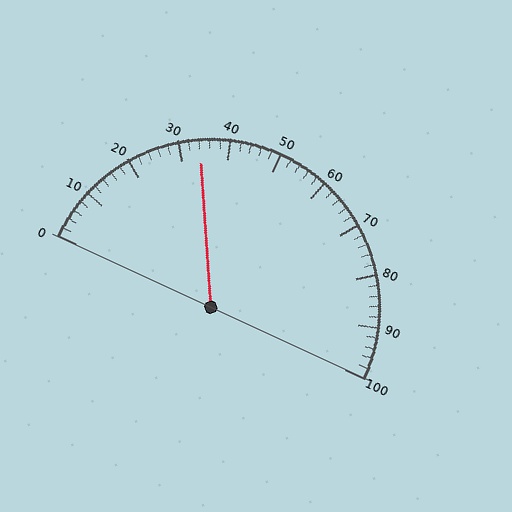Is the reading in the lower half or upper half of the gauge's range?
The reading is in the lower half of the range (0 to 100).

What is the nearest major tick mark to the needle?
The nearest major tick mark is 30.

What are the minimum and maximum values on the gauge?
The gauge ranges from 0 to 100.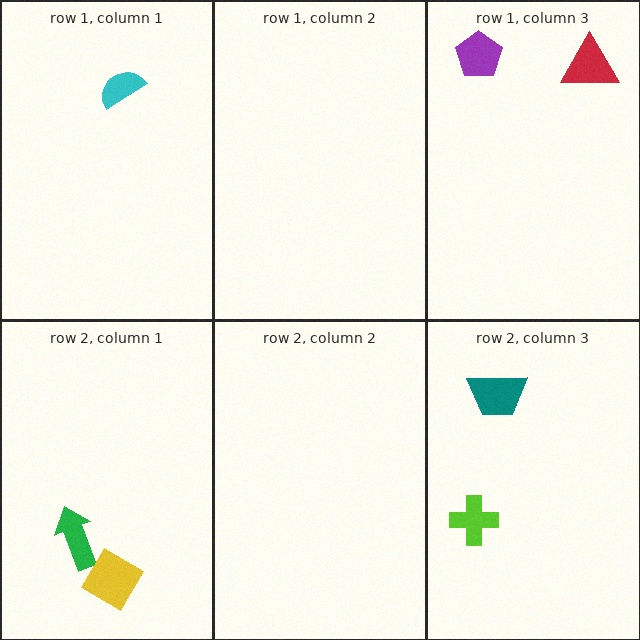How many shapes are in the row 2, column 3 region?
2.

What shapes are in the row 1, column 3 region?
The purple pentagon, the red triangle.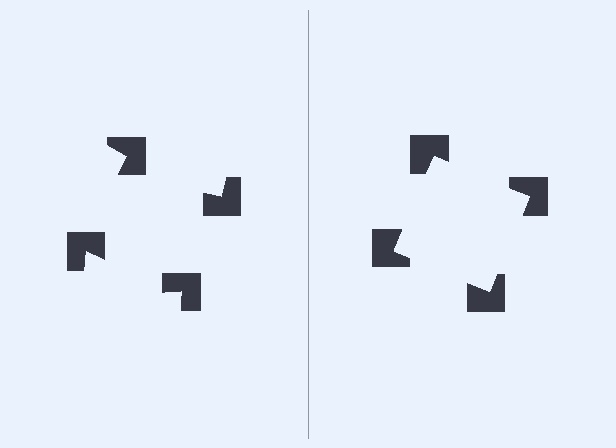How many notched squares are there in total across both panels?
8 — 4 on each side.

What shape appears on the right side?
An illusory square.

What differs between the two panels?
The notched squares are positioned identically on both sides; only the wedge orientations differ. On the right they align to a square; on the left they are misaligned.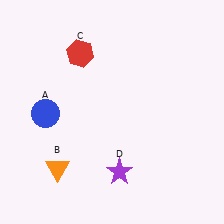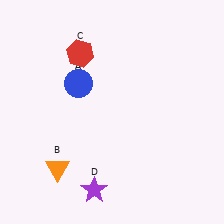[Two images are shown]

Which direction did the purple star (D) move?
The purple star (D) moved left.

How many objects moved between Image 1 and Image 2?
2 objects moved between the two images.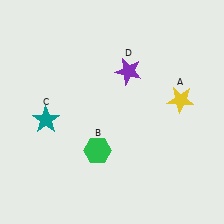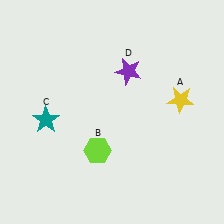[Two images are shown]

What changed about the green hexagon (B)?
In Image 1, B is green. In Image 2, it changed to lime.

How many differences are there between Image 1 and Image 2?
There is 1 difference between the two images.